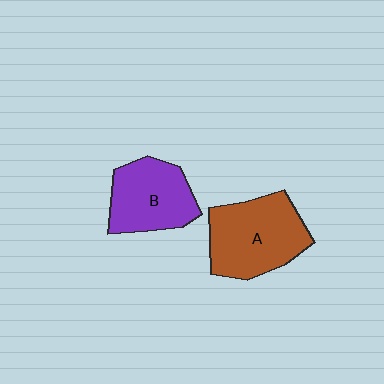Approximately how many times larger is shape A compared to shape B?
Approximately 1.2 times.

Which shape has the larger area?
Shape A (brown).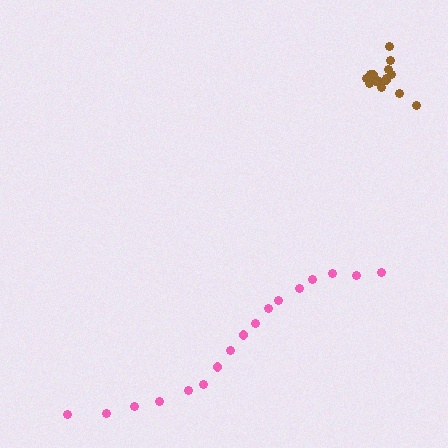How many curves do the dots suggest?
There are 2 distinct paths.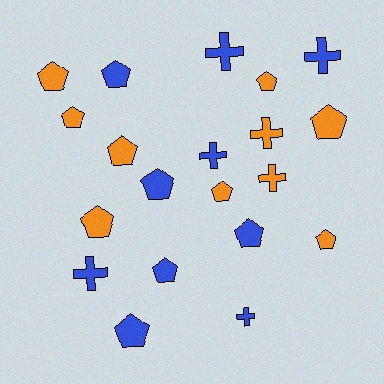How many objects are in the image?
There are 20 objects.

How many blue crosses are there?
There are 5 blue crosses.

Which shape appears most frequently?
Pentagon, with 13 objects.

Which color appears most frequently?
Blue, with 10 objects.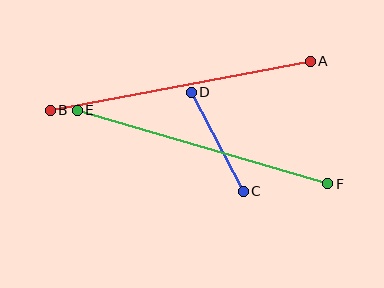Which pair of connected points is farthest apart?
Points A and B are farthest apart.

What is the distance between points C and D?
The distance is approximately 112 pixels.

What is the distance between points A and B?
The distance is approximately 265 pixels.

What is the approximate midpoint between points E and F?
The midpoint is at approximately (203, 147) pixels.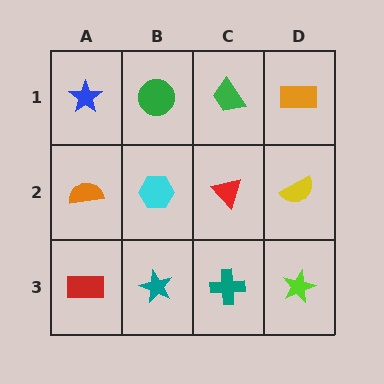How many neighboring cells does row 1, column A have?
2.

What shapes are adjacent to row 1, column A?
An orange semicircle (row 2, column A), a green circle (row 1, column B).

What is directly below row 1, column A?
An orange semicircle.